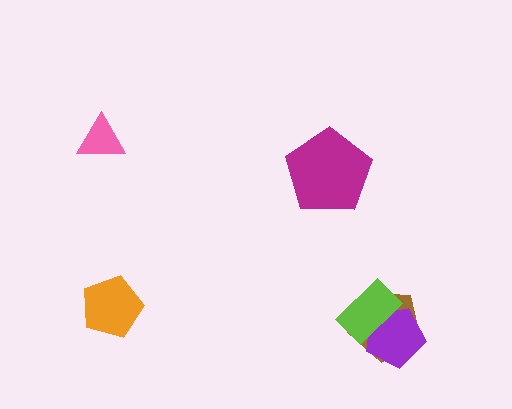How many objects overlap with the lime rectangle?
2 objects overlap with the lime rectangle.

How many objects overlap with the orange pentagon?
0 objects overlap with the orange pentagon.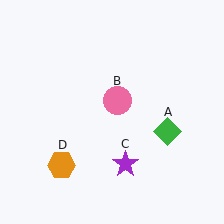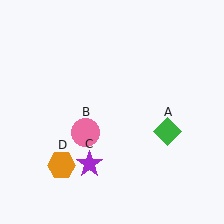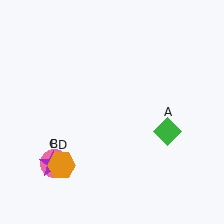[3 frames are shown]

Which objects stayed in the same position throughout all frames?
Green diamond (object A) and orange hexagon (object D) remained stationary.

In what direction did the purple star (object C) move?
The purple star (object C) moved left.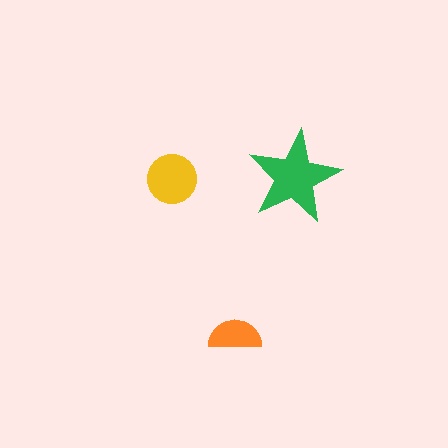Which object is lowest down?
The orange semicircle is bottommost.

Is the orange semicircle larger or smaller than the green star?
Smaller.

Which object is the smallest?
The orange semicircle.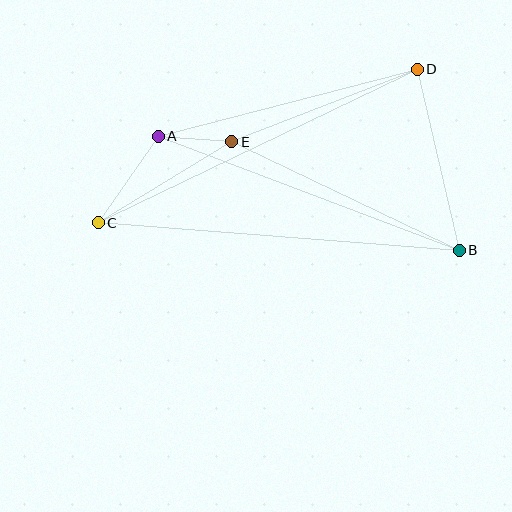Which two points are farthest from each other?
Points B and C are farthest from each other.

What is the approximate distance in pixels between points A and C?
The distance between A and C is approximately 105 pixels.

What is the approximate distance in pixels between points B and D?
The distance between B and D is approximately 186 pixels.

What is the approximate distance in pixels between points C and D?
The distance between C and D is approximately 354 pixels.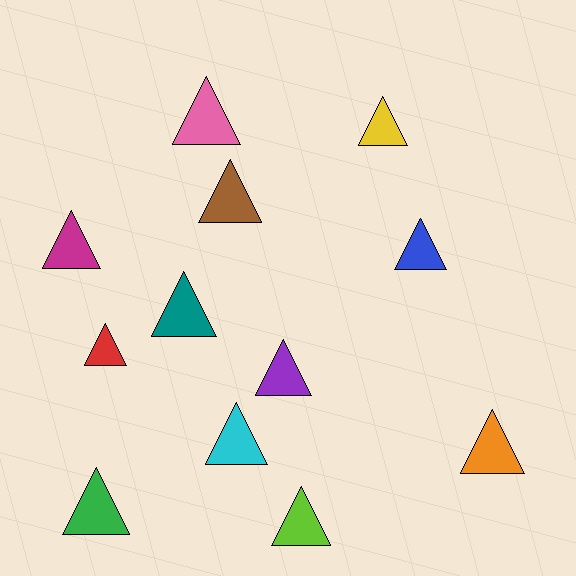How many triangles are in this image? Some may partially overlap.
There are 12 triangles.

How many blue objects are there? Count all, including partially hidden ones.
There is 1 blue object.